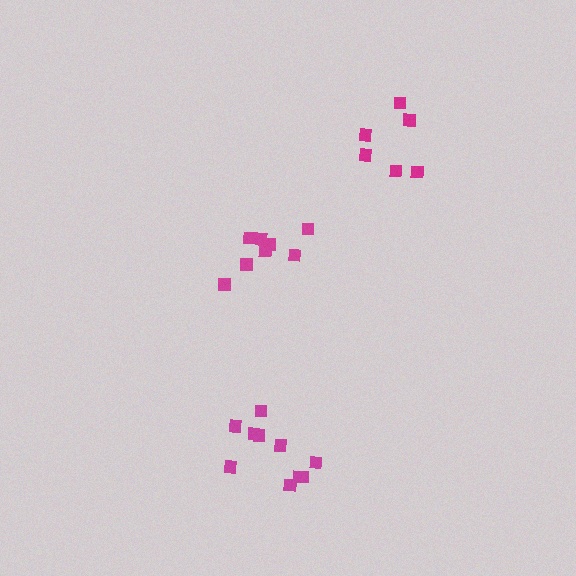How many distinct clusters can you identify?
There are 3 distinct clusters.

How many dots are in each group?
Group 1: 8 dots, Group 2: 10 dots, Group 3: 6 dots (24 total).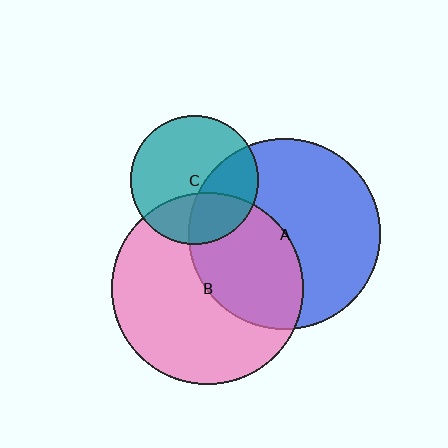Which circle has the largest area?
Circle B (pink).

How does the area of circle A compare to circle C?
Approximately 2.2 times.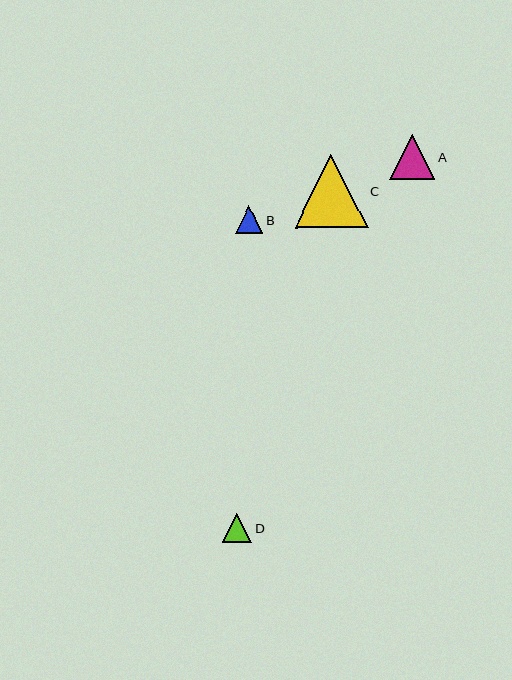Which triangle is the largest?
Triangle C is the largest with a size of approximately 73 pixels.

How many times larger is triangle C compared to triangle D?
Triangle C is approximately 2.5 times the size of triangle D.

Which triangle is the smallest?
Triangle B is the smallest with a size of approximately 27 pixels.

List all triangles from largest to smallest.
From largest to smallest: C, A, D, B.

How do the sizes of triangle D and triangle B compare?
Triangle D and triangle B are approximately the same size.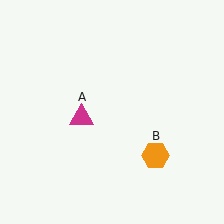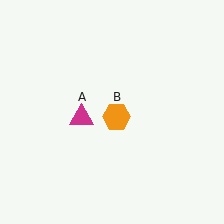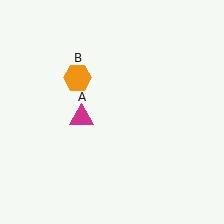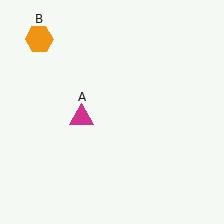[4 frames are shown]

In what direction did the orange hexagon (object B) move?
The orange hexagon (object B) moved up and to the left.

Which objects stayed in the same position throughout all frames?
Magenta triangle (object A) remained stationary.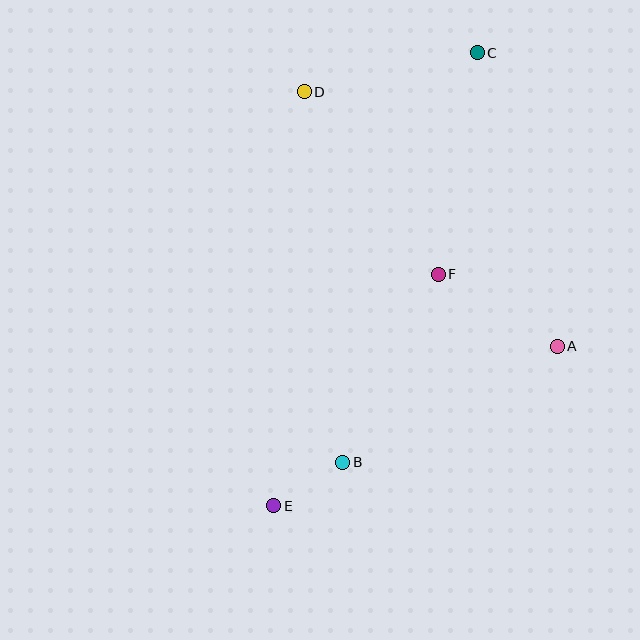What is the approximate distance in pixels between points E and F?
The distance between E and F is approximately 284 pixels.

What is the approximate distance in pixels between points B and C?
The distance between B and C is approximately 431 pixels.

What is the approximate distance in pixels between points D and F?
The distance between D and F is approximately 226 pixels.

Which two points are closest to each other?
Points B and E are closest to each other.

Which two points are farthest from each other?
Points C and E are farthest from each other.